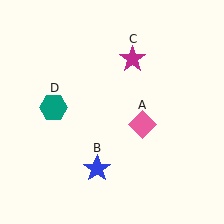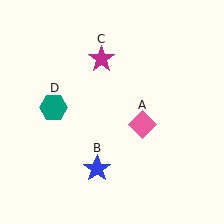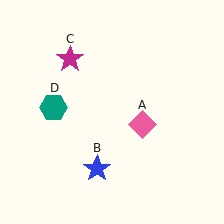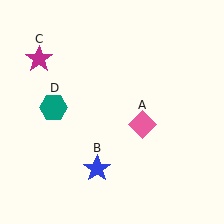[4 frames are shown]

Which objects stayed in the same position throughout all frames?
Pink diamond (object A) and blue star (object B) and teal hexagon (object D) remained stationary.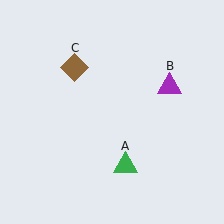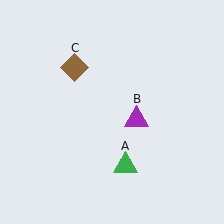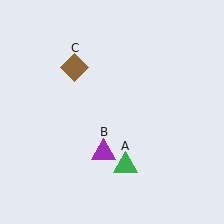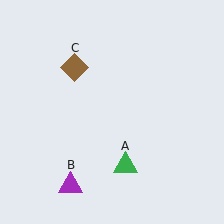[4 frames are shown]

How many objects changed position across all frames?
1 object changed position: purple triangle (object B).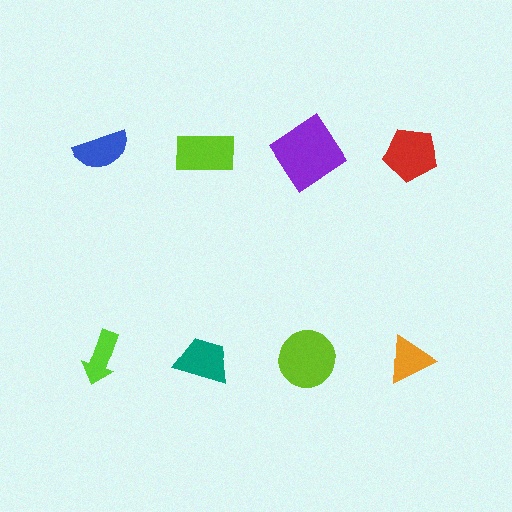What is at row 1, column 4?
A red pentagon.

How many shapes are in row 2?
4 shapes.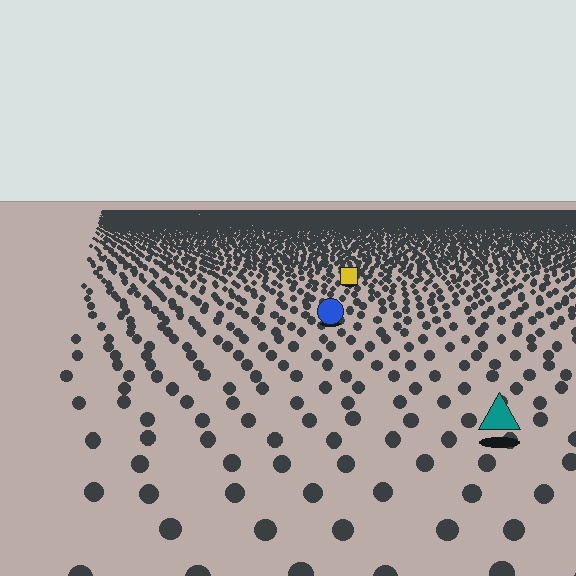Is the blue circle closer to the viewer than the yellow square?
Yes. The blue circle is closer — you can tell from the texture gradient: the ground texture is coarser near it.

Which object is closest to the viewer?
The teal triangle is closest. The texture marks near it are larger and more spread out.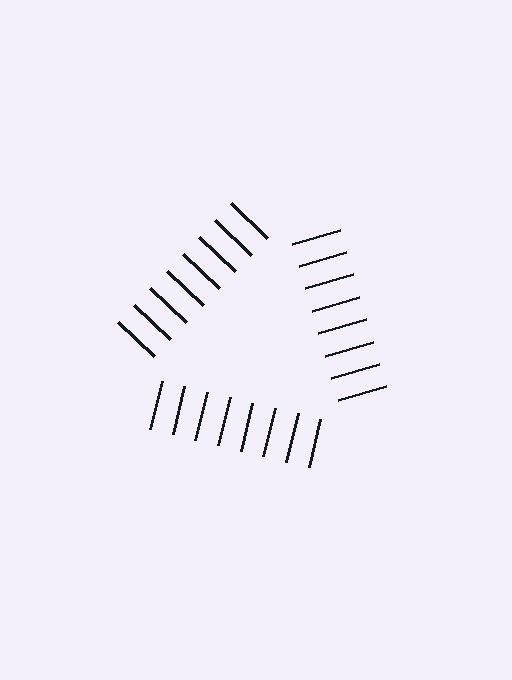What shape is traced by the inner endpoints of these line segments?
An illusory triangle — the line segments terminate on its edges but no continuous stroke is drawn.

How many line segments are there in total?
24 — 8 along each of the 3 edges.